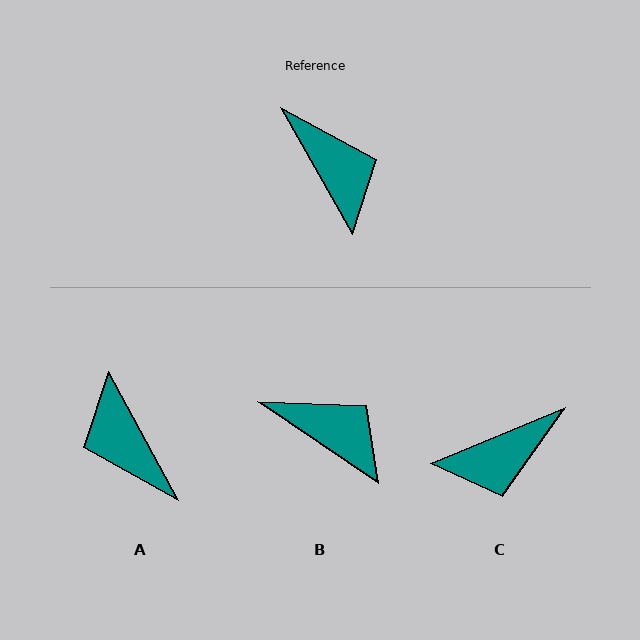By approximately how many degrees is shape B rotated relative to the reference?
Approximately 26 degrees counter-clockwise.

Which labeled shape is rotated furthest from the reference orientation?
A, about 179 degrees away.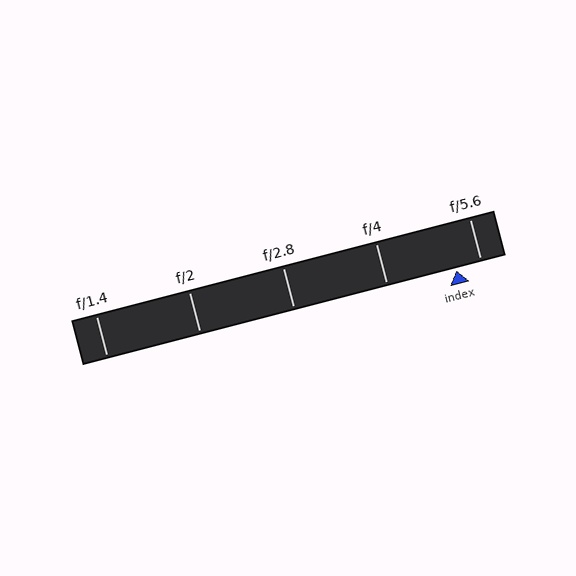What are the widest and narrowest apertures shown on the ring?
The widest aperture shown is f/1.4 and the narrowest is f/5.6.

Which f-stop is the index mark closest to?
The index mark is closest to f/5.6.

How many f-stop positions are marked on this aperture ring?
There are 5 f-stop positions marked.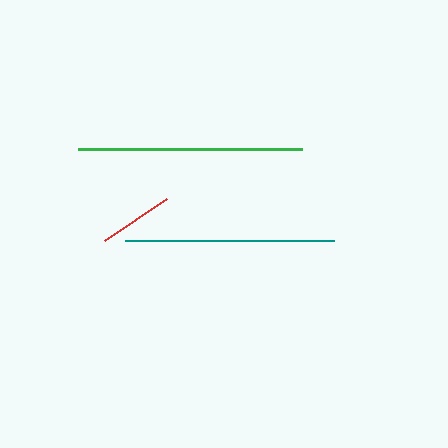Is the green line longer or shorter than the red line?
The green line is longer than the red line.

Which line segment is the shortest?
The red line is the shortest at approximately 75 pixels.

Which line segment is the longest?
The green line is the longest at approximately 224 pixels.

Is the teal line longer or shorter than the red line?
The teal line is longer than the red line.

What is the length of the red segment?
The red segment is approximately 75 pixels long.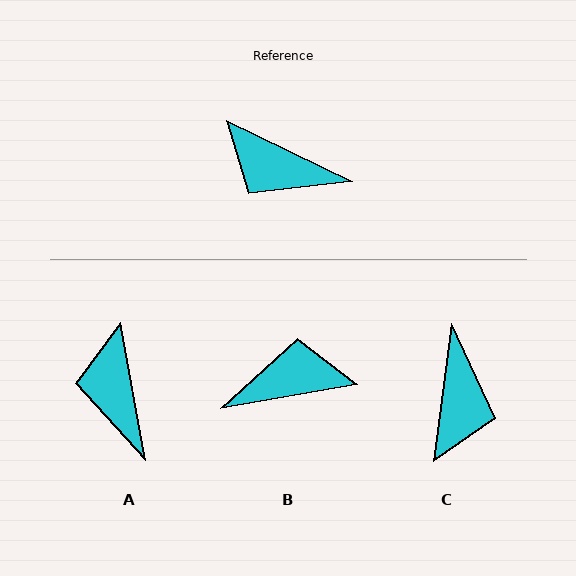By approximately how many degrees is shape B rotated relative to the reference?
Approximately 144 degrees clockwise.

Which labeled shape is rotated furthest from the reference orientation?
B, about 144 degrees away.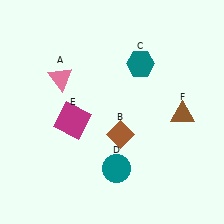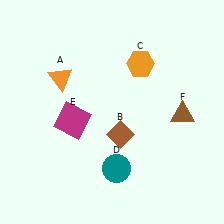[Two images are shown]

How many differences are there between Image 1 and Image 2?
There are 2 differences between the two images.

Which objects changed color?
A changed from pink to orange. C changed from teal to orange.